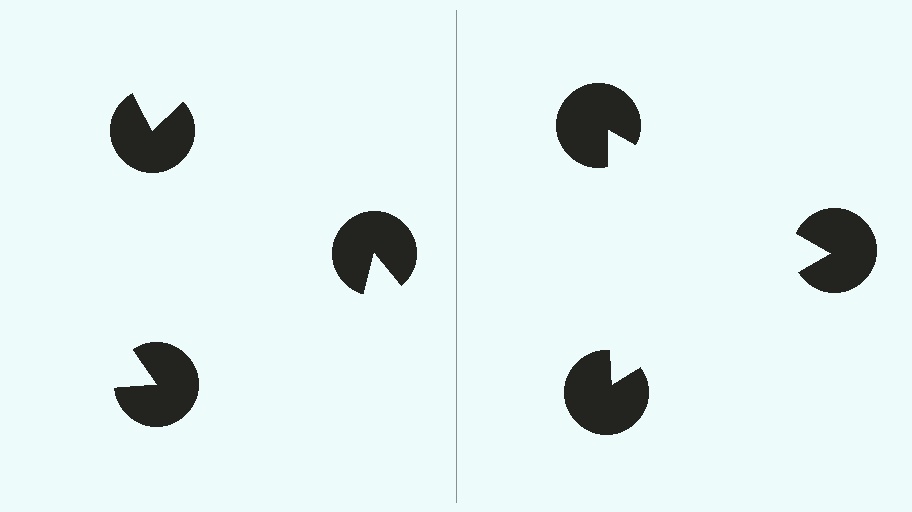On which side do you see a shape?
An illusory triangle appears on the right side. On the left side the wedge cuts are rotated, so no coherent shape forms.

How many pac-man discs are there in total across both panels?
6 — 3 on each side.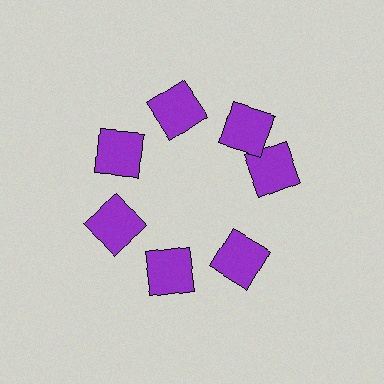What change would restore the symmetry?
The symmetry would be restored by rotating it back into even spacing with its neighbors so that all 7 squares sit at equal angles and equal distance from the center.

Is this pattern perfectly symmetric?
No. The 7 purple squares are arranged in a ring, but one element near the 3 o'clock position is rotated out of alignment along the ring, breaking the 7-fold rotational symmetry.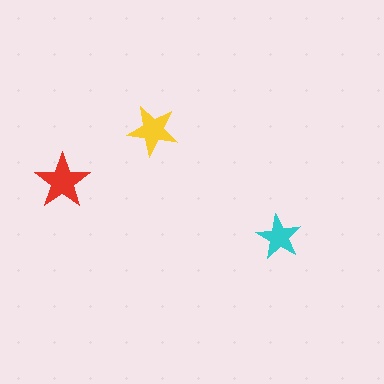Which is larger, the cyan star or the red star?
The red one.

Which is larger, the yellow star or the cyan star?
The yellow one.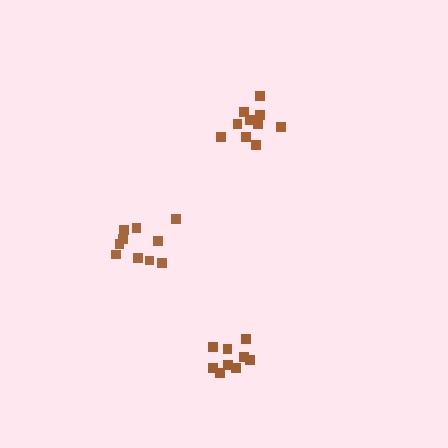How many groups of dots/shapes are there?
There are 3 groups.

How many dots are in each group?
Group 1: 10 dots, Group 2: 9 dots, Group 3: 10 dots (29 total).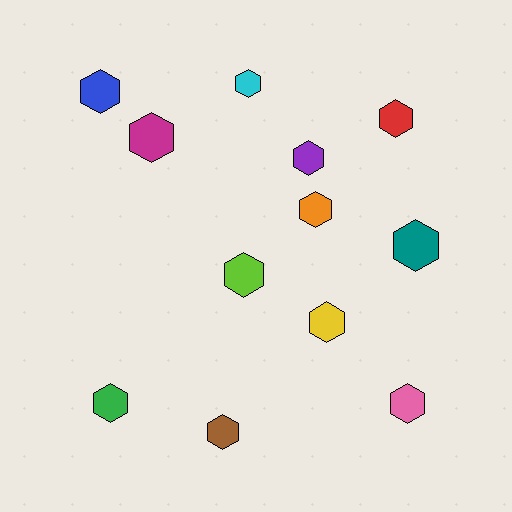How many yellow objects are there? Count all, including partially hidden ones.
There is 1 yellow object.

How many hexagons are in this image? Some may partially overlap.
There are 12 hexagons.